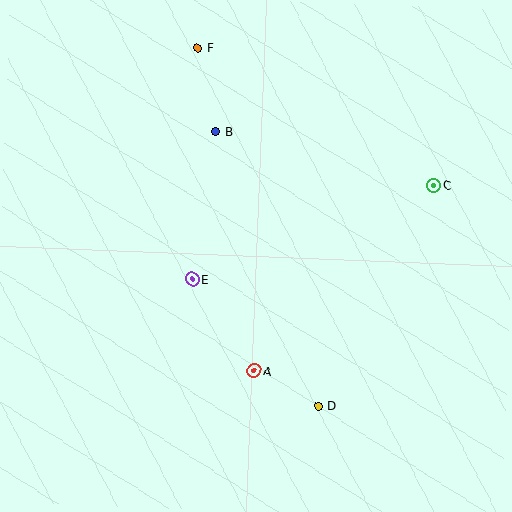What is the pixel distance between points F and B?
The distance between F and B is 86 pixels.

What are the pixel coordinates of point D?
Point D is at (319, 406).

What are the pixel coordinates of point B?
Point B is at (216, 132).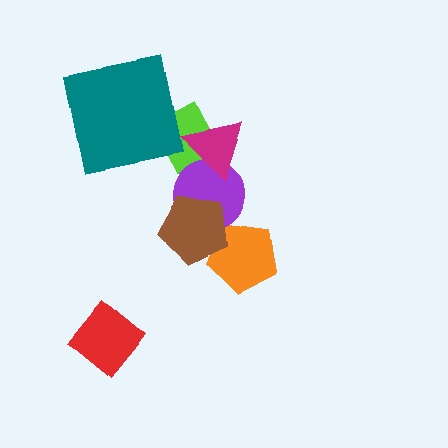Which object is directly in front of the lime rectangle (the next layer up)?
The purple circle is directly in front of the lime rectangle.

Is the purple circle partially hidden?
Yes, it is partially covered by another shape.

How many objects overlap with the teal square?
1 object overlaps with the teal square.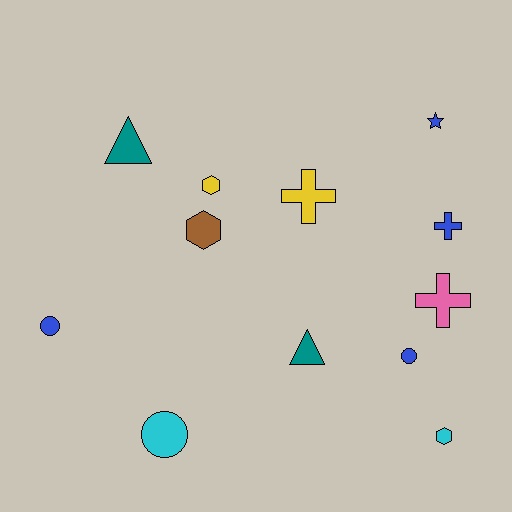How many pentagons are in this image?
There are no pentagons.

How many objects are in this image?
There are 12 objects.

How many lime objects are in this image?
There are no lime objects.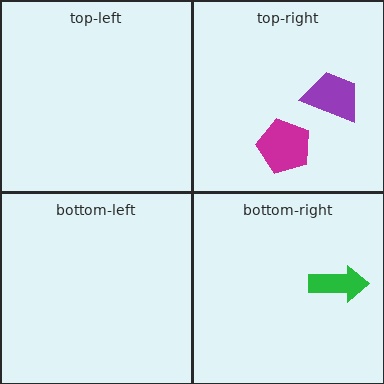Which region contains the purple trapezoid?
The top-right region.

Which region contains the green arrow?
The bottom-right region.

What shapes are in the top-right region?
The magenta pentagon, the purple trapezoid.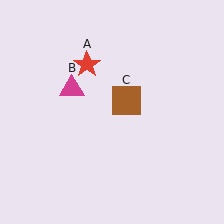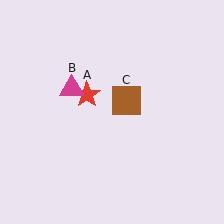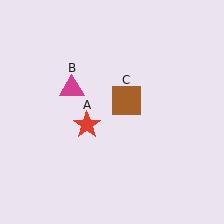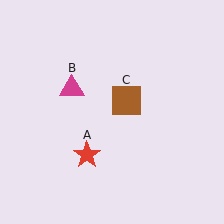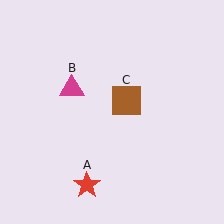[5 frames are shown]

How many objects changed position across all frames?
1 object changed position: red star (object A).